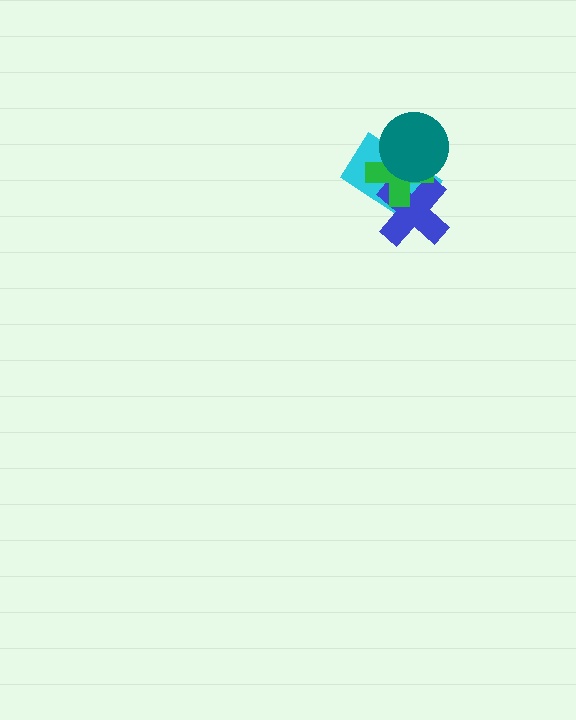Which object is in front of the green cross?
The teal circle is in front of the green cross.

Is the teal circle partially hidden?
No, no other shape covers it.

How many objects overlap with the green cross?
3 objects overlap with the green cross.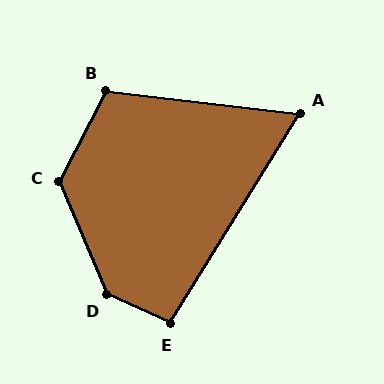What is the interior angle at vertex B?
Approximately 110 degrees (obtuse).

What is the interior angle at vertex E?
Approximately 97 degrees (obtuse).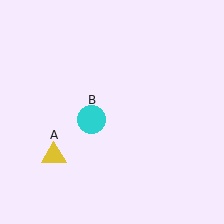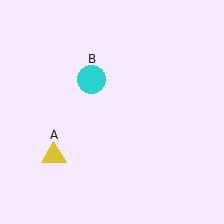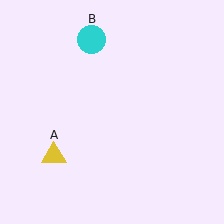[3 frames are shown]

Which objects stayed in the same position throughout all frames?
Yellow triangle (object A) remained stationary.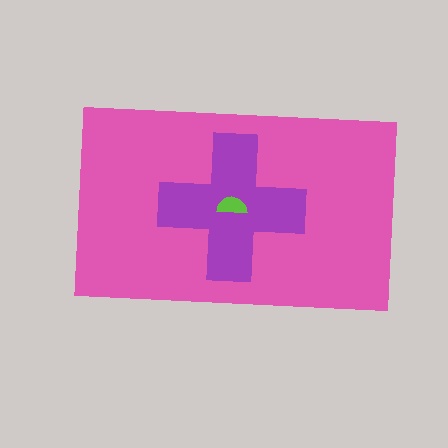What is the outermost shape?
The pink rectangle.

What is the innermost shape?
The lime semicircle.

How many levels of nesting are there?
3.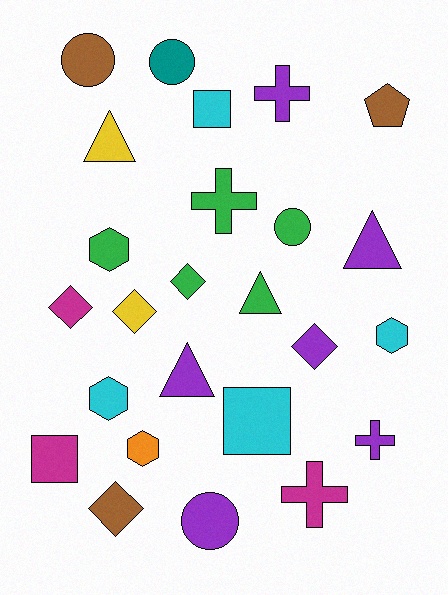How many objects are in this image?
There are 25 objects.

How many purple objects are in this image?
There are 6 purple objects.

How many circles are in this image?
There are 4 circles.